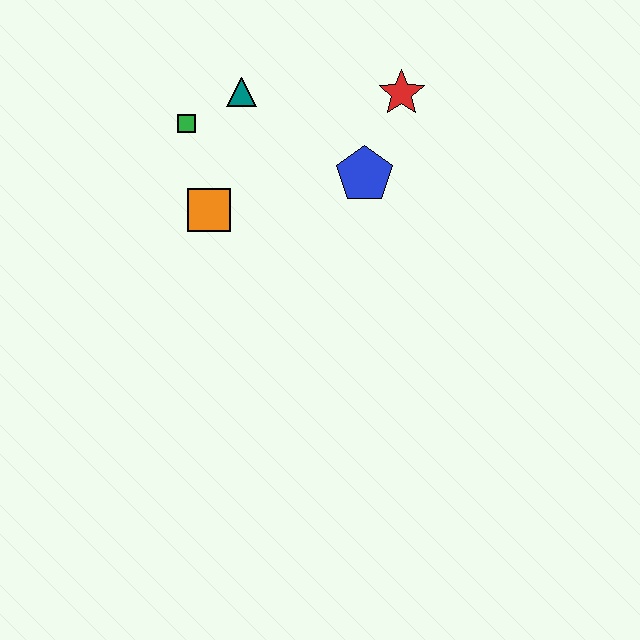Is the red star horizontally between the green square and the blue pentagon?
No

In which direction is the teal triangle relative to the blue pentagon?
The teal triangle is to the left of the blue pentagon.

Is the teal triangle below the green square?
No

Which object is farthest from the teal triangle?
The red star is farthest from the teal triangle.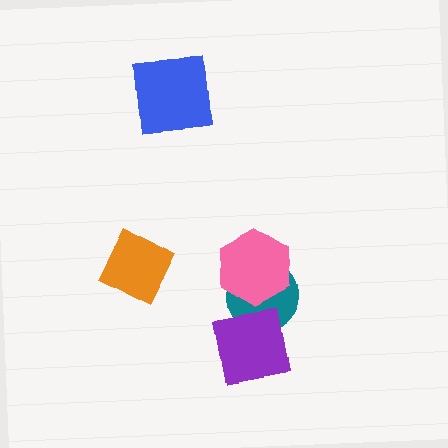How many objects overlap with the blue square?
0 objects overlap with the blue square.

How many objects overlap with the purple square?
1 object overlaps with the purple square.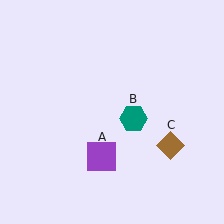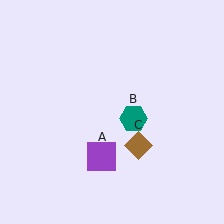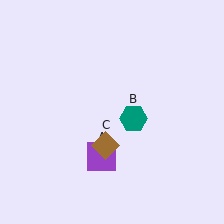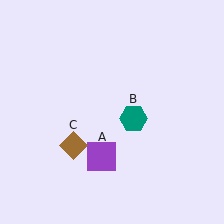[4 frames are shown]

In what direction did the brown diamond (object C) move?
The brown diamond (object C) moved left.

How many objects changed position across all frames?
1 object changed position: brown diamond (object C).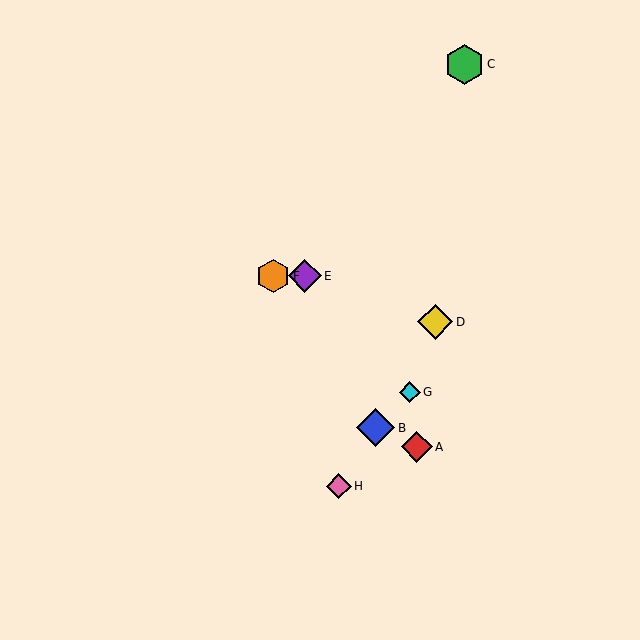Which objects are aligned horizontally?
Objects E, F are aligned horizontally.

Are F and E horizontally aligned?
Yes, both are at y≈276.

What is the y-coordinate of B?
Object B is at y≈428.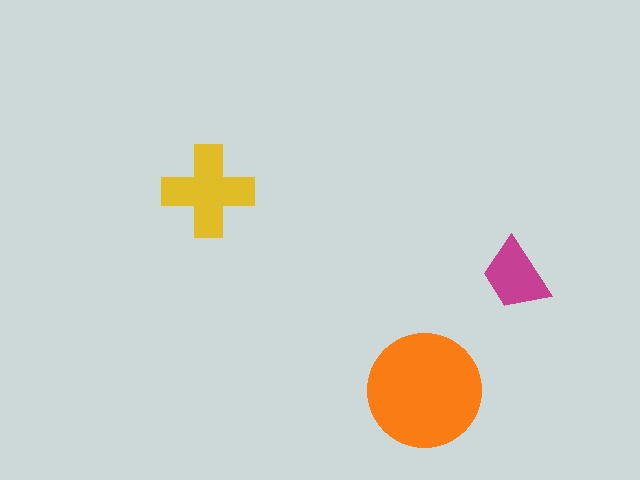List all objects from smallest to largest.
The magenta trapezoid, the yellow cross, the orange circle.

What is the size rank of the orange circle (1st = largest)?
1st.